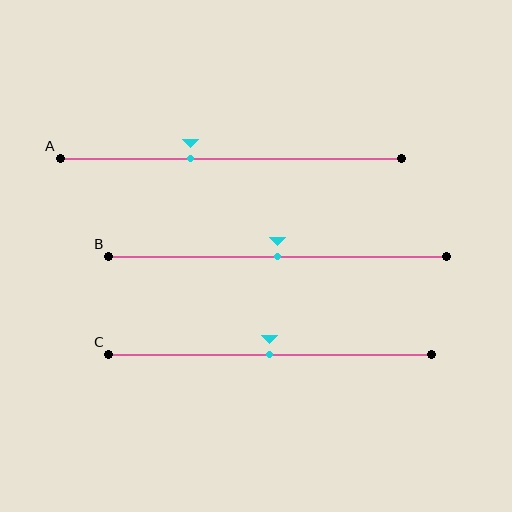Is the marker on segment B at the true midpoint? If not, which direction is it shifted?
Yes, the marker on segment B is at the true midpoint.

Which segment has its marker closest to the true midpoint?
Segment B has its marker closest to the true midpoint.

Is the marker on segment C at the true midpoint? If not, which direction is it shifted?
Yes, the marker on segment C is at the true midpoint.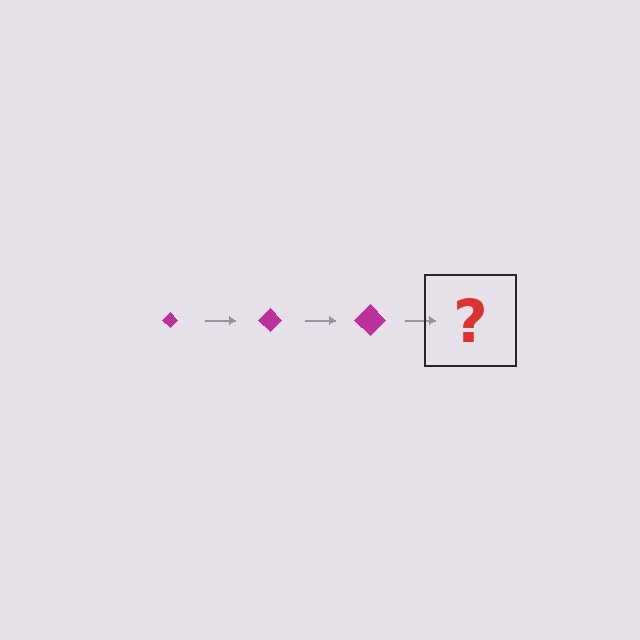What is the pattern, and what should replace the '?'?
The pattern is that the diamond gets progressively larger each step. The '?' should be a magenta diamond, larger than the previous one.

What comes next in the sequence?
The next element should be a magenta diamond, larger than the previous one.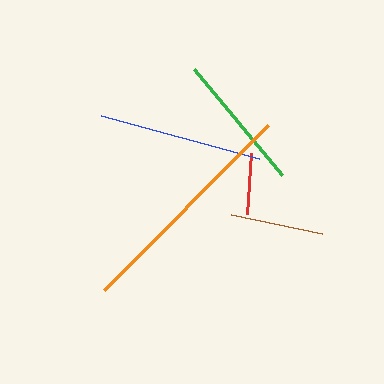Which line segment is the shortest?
The red line is the shortest at approximately 61 pixels.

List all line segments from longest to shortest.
From longest to shortest: orange, blue, green, brown, red.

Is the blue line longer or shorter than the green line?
The blue line is longer than the green line.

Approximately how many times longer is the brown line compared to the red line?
The brown line is approximately 1.5 times the length of the red line.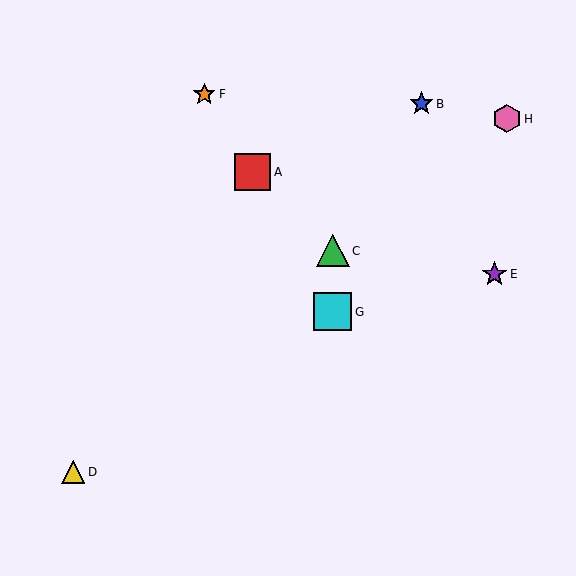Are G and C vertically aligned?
Yes, both are at x≈333.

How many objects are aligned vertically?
2 objects (C, G) are aligned vertically.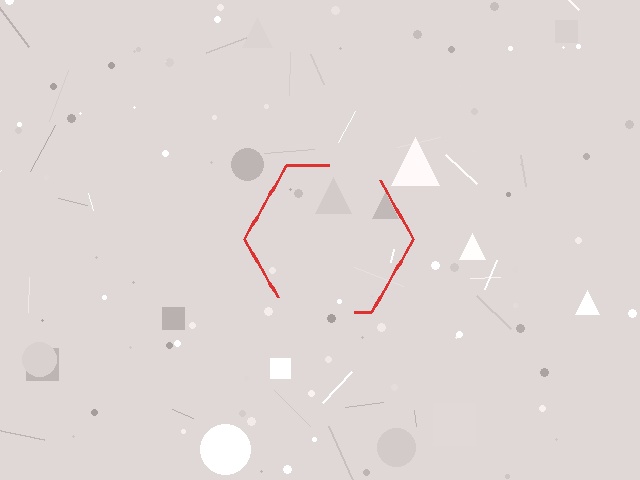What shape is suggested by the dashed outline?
The dashed outline suggests a hexagon.